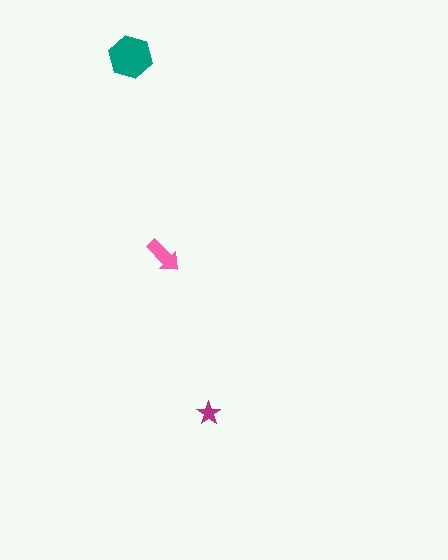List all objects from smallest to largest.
The magenta star, the pink arrow, the teal hexagon.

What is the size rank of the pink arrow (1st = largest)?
2nd.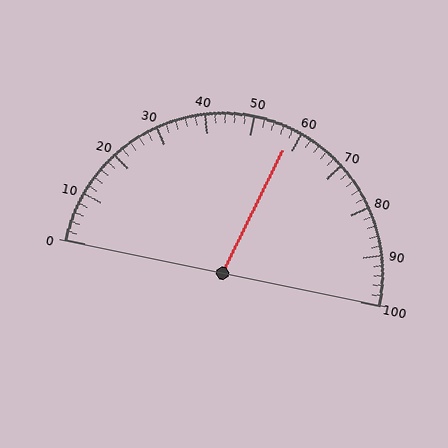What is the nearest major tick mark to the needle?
The nearest major tick mark is 60.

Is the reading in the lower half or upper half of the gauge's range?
The reading is in the upper half of the range (0 to 100).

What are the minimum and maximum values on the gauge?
The gauge ranges from 0 to 100.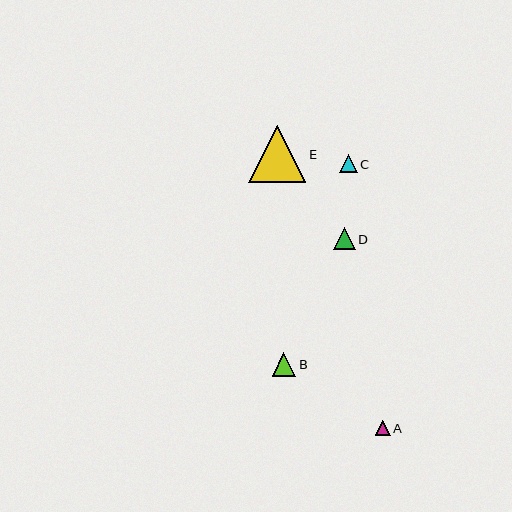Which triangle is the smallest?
Triangle A is the smallest with a size of approximately 15 pixels.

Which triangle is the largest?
Triangle E is the largest with a size of approximately 57 pixels.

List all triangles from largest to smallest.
From largest to smallest: E, B, D, C, A.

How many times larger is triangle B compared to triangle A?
Triangle B is approximately 1.6 times the size of triangle A.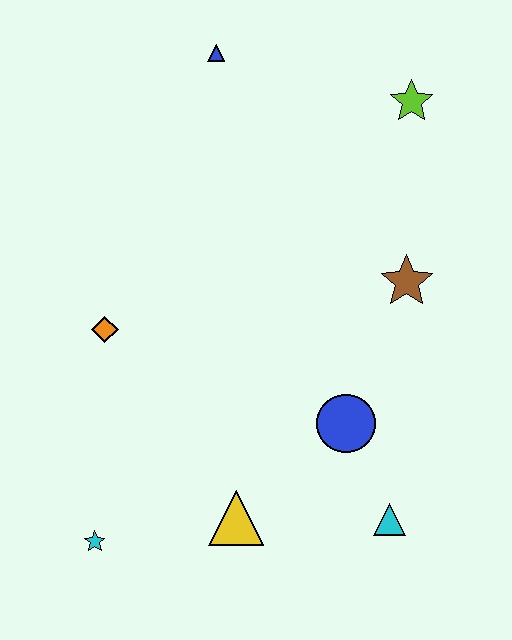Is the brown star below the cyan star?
No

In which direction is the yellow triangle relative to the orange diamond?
The yellow triangle is below the orange diamond.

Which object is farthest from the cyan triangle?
The blue triangle is farthest from the cyan triangle.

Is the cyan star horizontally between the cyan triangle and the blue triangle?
No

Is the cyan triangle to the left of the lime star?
Yes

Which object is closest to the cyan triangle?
The blue circle is closest to the cyan triangle.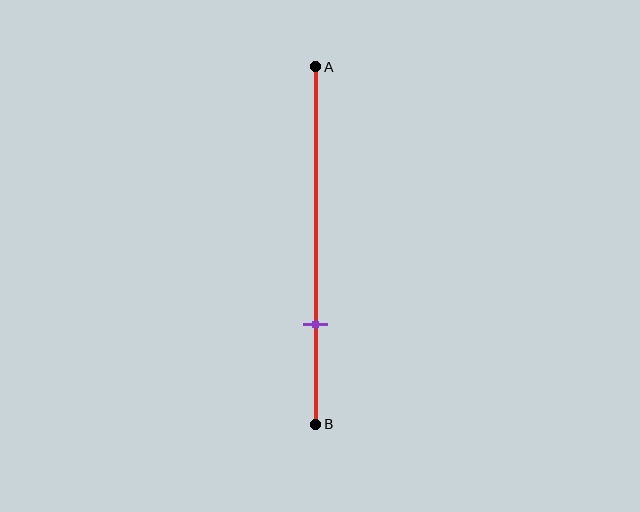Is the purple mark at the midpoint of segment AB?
No, the mark is at about 70% from A, not at the 50% midpoint.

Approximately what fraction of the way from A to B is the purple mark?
The purple mark is approximately 70% of the way from A to B.